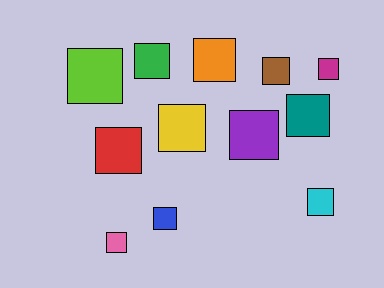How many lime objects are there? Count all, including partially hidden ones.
There is 1 lime object.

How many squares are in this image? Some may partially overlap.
There are 12 squares.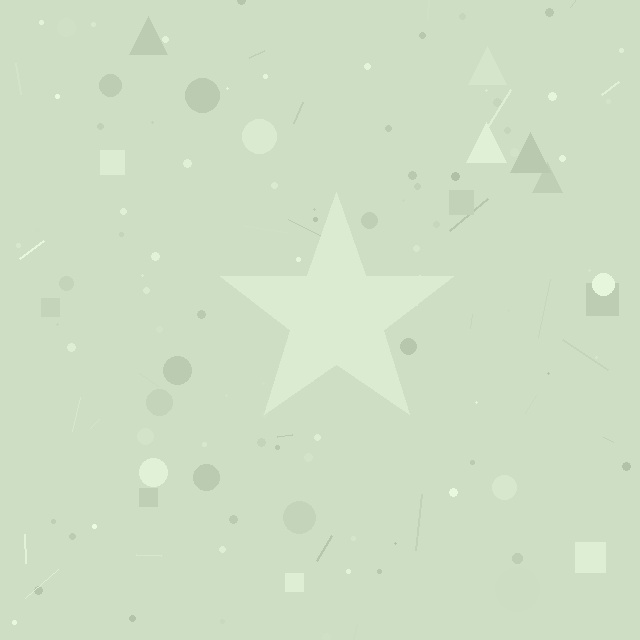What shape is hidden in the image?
A star is hidden in the image.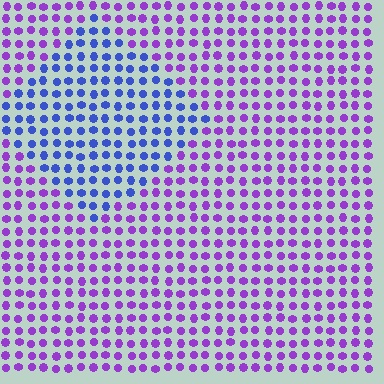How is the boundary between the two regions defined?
The boundary is defined purely by a slight shift in hue (about 48 degrees). Spacing, size, and orientation are identical on both sides.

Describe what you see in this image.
The image is filled with small purple elements in a uniform arrangement. A diamond-shaped region is visible where the elements are tinted to a slightly different hue, forming a subtle color boundary.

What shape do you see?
I see a diamond.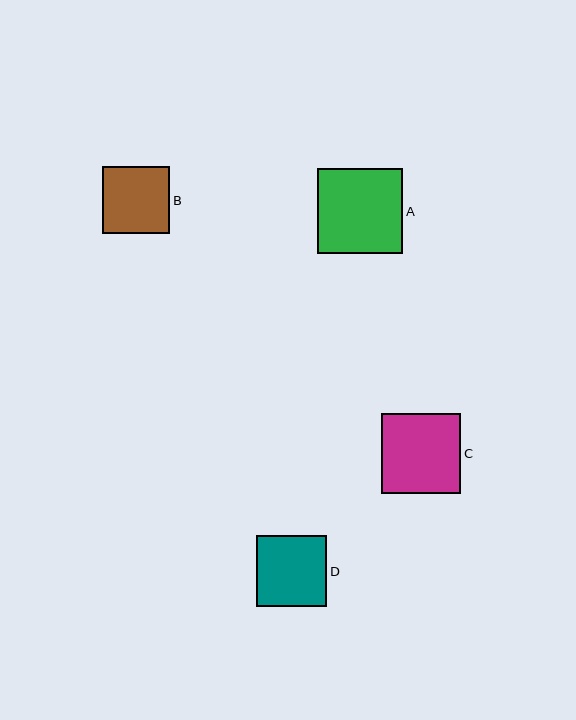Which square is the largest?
Square A is the largest with a size of approximately 85 pixels.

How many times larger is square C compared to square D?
Square C is approximately 1.1 times the size of square D.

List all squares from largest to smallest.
From largest to smallest: A, C, D, B.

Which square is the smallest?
Square B is the smallest with a size of approximately 67 pixels.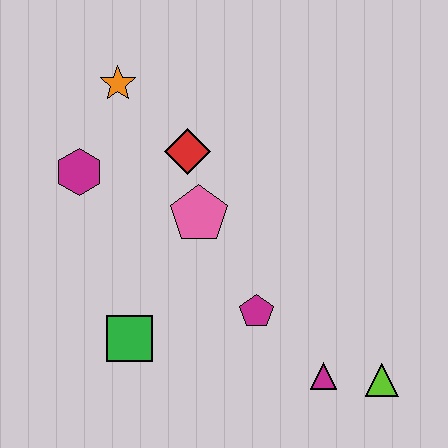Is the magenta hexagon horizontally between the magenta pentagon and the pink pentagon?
No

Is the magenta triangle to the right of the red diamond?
Yes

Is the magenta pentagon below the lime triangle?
No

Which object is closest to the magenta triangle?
The lime triangle is closest to the magenta triangle.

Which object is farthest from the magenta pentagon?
The orange star is farthest from the magenta pentagon.